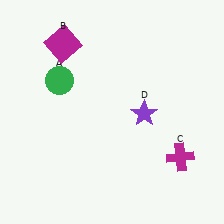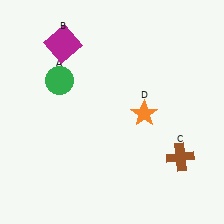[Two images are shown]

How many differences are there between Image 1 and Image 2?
There are 2 differences between the two images.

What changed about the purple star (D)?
In Image 1, D is purple. In Image 2, it changed to orange.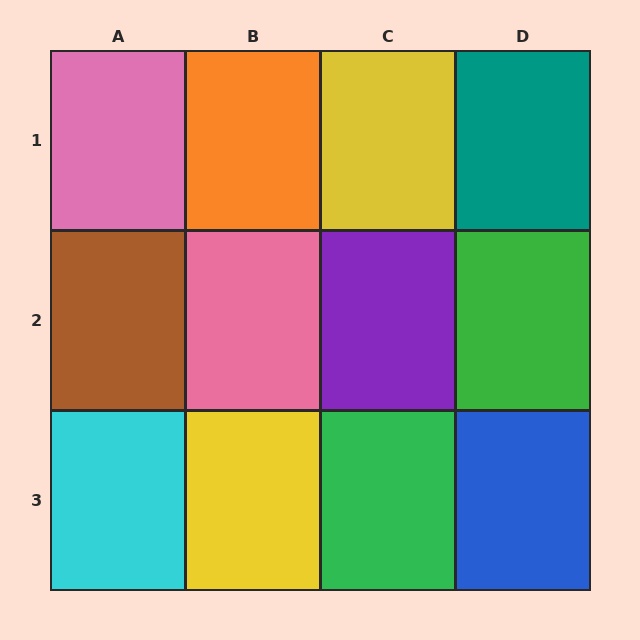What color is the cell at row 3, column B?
Yellow.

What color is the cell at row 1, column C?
Yellow.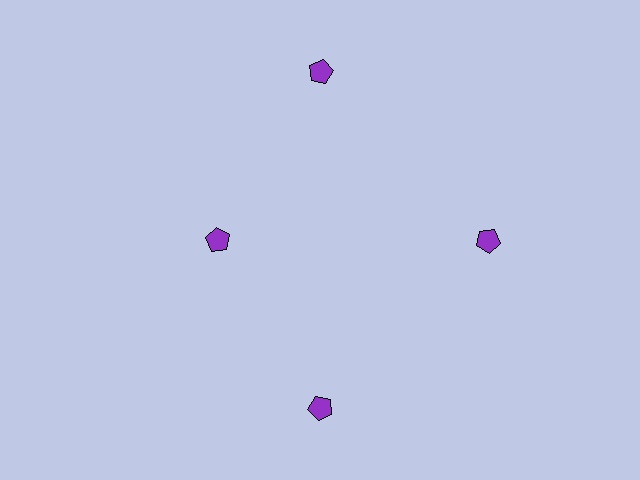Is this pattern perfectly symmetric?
No. The 4 purple pentagons are arranged in a ring, but one element near the 9 o'clock position is pulled inward toward the center, breaking the 4-fold rotational symmetry.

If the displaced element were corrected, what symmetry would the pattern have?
It would have 4-fold rotational symmetry — the pattern would map onto itself every 90 degrees.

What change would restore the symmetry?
The symmetry would be restored by moving it outward, back onto the ring so that all 4 pentagons sit at equal angles and equal distance from the center.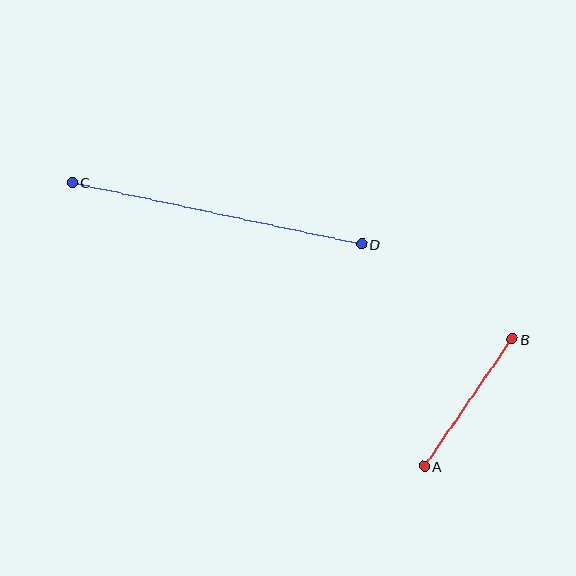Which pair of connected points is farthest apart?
Points C and D are farthest apart.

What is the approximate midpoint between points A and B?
The midpoint is at approximately (468, 403) pixels.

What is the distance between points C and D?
The distance is approximately 296 pixels.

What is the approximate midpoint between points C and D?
The midpoint is at approximately (217, 213) pixels.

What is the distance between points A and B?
The distance is approximately 155 pixels.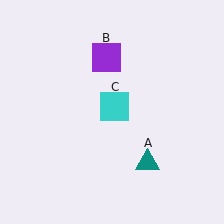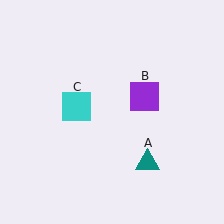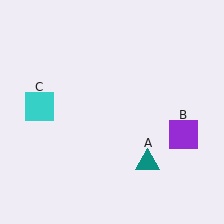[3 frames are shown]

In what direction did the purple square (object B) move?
The purple square (object B) moved down and to the right.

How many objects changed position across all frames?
2 objects changed position: purple square (object B), cyan square (object C).